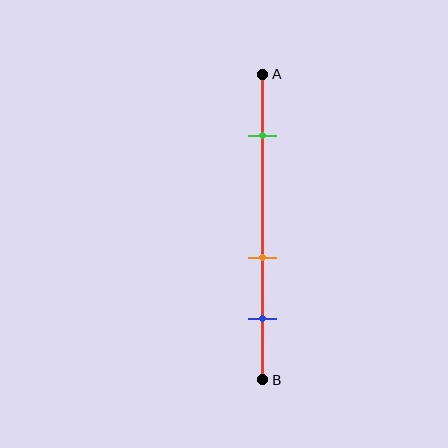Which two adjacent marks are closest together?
The orange and blue marks are the closest adjacent pair.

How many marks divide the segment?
There are 3 marks dividing the segment.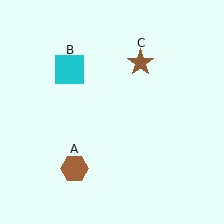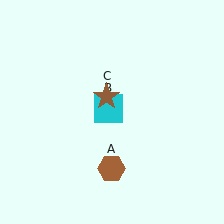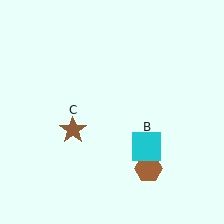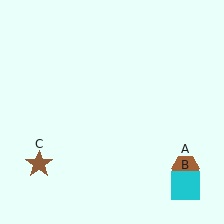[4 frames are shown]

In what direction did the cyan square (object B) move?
The cyan square (object B) moved down and to the right.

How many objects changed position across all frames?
3 objects changed position: brown hexagon (object A), cyan square (object B), brown star (object C).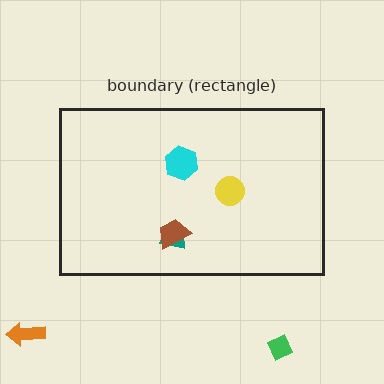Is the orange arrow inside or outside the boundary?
Outside.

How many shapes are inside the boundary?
4 inside, 2 outside.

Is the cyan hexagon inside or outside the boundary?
Inside.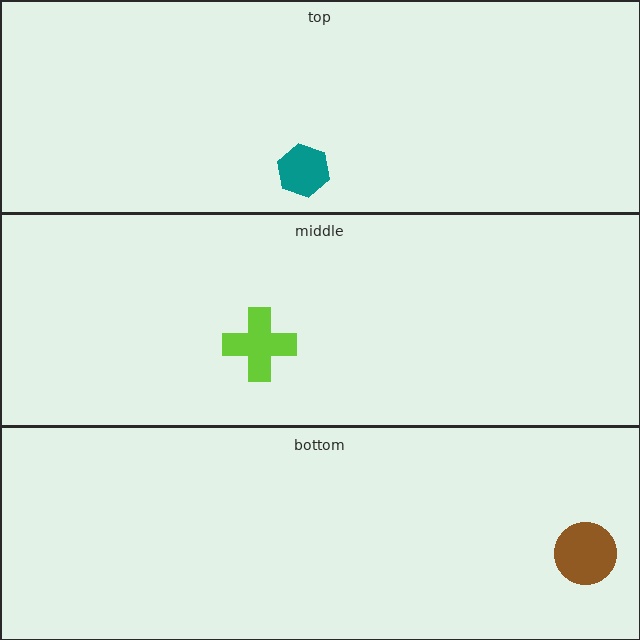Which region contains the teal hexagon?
The top region.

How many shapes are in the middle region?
1.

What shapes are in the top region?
The teal hexagon.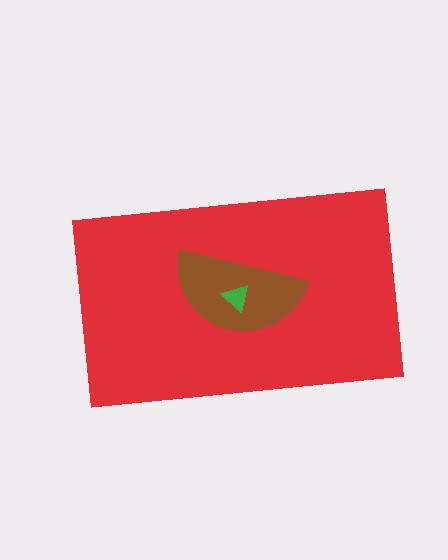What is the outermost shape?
The red rectangle.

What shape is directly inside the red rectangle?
The brown semicircle.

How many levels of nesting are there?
3.